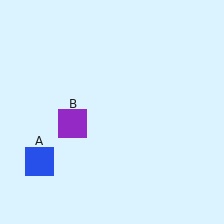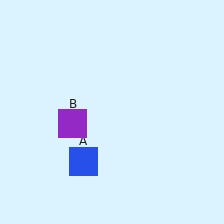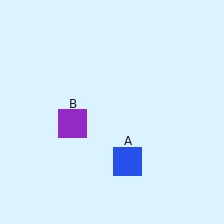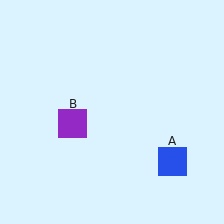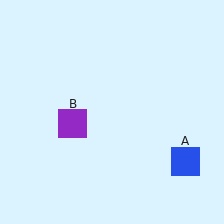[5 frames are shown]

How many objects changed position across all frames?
1 object changed position: blue square (object A).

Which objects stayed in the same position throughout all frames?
Purple square (object B) remained stationary.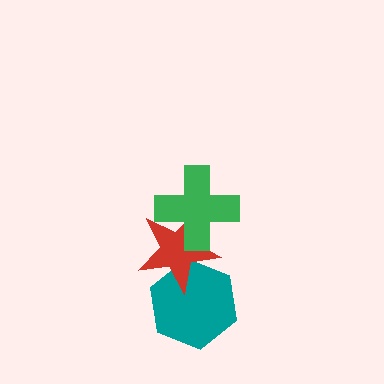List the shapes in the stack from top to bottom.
From top to bottom: the green cross, the red star, the teal hexagon.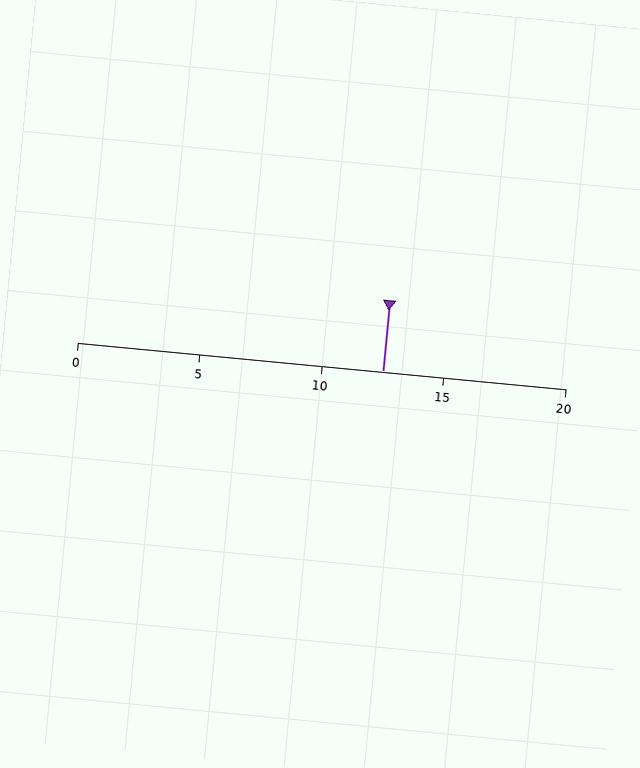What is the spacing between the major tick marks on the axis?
The major ticks are spaced 5 apart.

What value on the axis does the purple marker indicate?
The marker indicates approximately 12.5.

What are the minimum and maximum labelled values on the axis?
The axis runs from 0 to 20.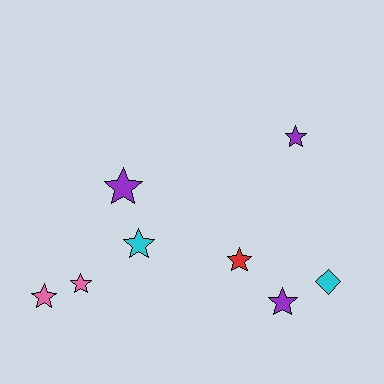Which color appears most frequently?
Purple, with 3 objects.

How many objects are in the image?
There are 8 objects.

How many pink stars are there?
There are 2 pink stars.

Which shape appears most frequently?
Star, with 7 objects.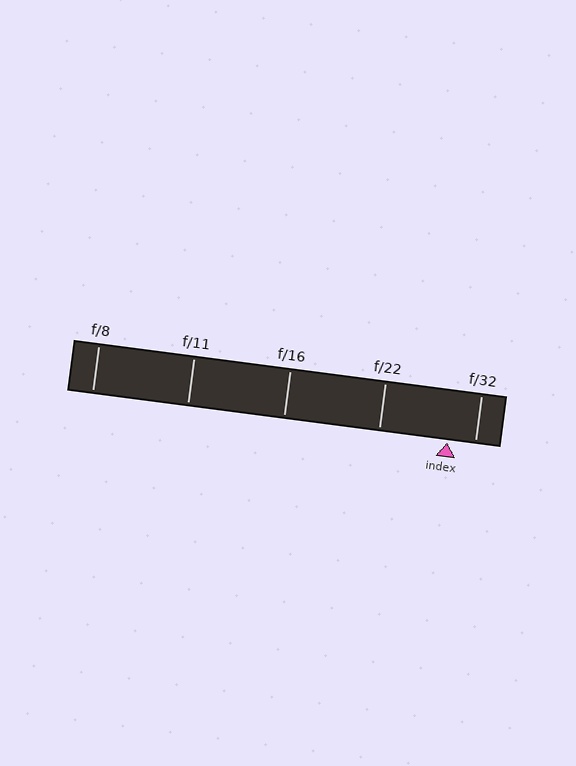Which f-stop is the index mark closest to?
The index mark is closest to f/32.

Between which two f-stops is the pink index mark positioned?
The index mark is between f/22 and f/32.